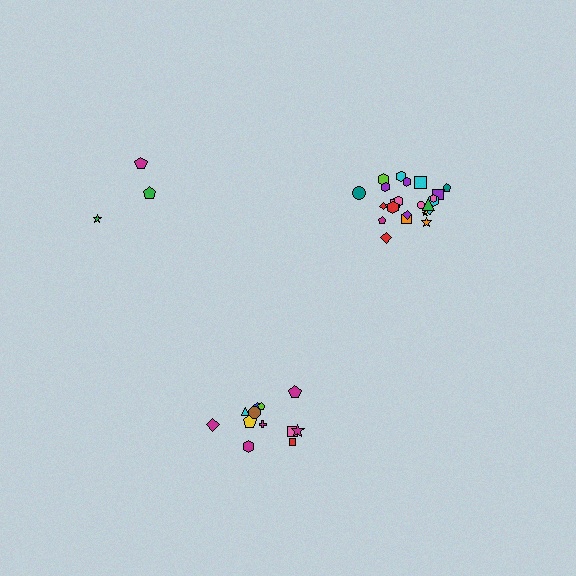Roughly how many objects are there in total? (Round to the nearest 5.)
Roughly 40 objects in total.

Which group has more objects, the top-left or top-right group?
The top-right group.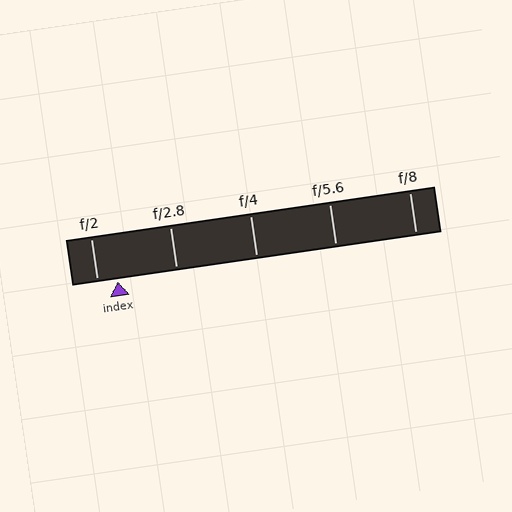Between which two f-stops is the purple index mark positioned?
The index mark is between f/2 and f/2.8.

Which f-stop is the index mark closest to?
The index mark is closest to f/2.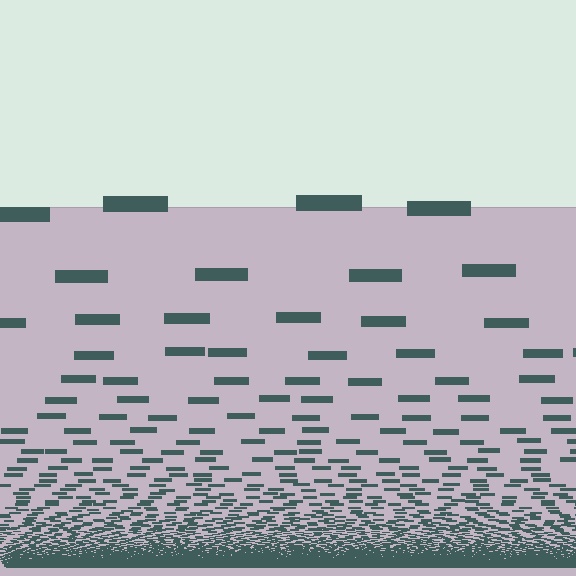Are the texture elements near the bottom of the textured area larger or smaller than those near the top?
Smaller. The gradient is inverted — elements near the bottom are smaller and denser.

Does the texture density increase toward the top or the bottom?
Density increases toward the bottom.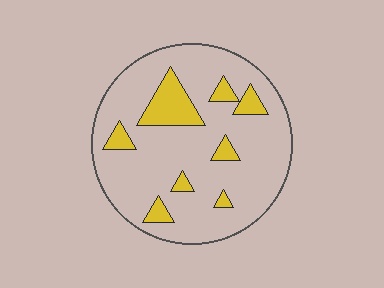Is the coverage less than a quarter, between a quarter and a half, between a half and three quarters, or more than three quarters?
Less than a quarter.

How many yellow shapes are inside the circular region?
8.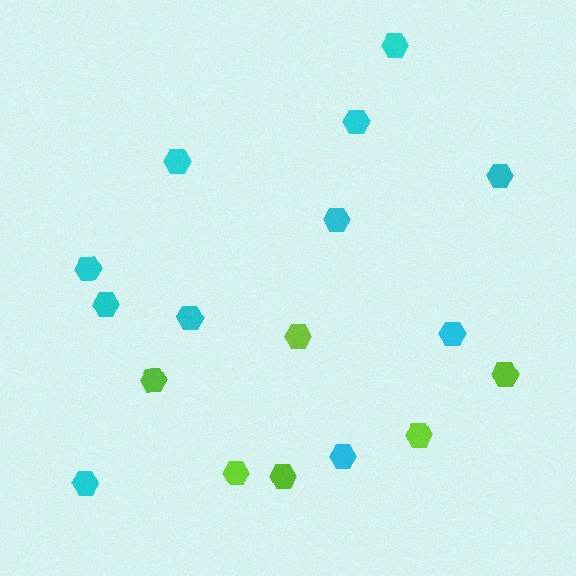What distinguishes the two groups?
There are 2 groups: one group of lime hexagons (6) and one group of cyan hexagons (11).